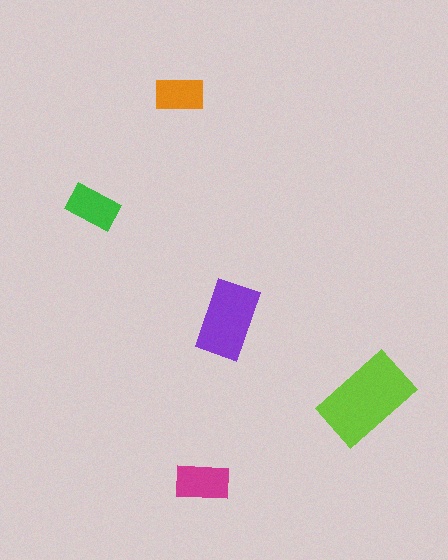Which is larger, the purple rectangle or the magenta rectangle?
The purple one.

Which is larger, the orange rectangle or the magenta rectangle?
The magenta one.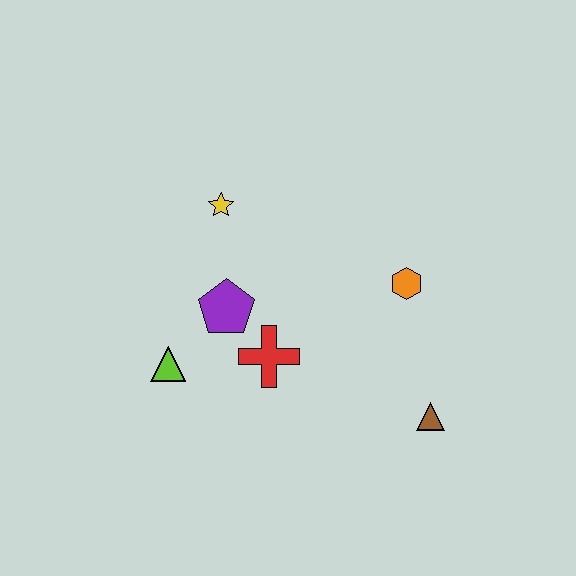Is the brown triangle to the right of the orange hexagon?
Yes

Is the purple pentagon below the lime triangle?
No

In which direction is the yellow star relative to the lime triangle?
The yellow star is above the lime triangle.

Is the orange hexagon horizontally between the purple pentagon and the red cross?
No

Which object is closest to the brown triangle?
The orange hexagon is closest to the brown triangle.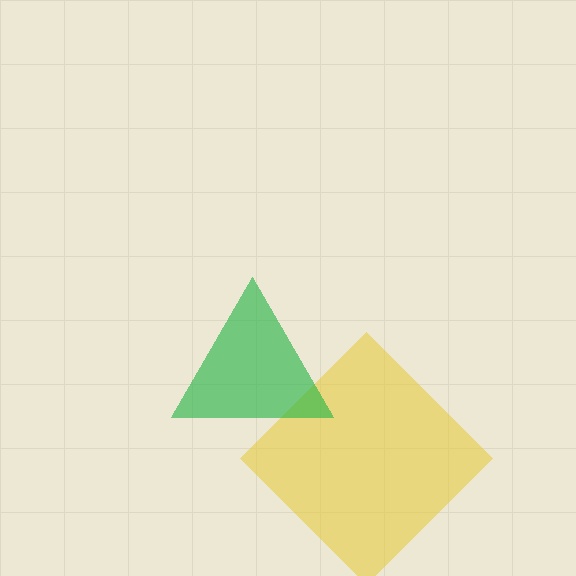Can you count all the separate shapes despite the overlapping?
Yes, there are 2 separate shapes.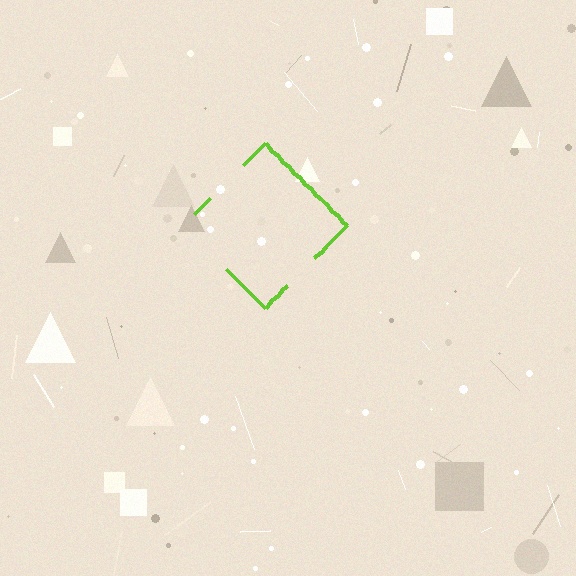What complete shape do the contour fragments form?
The contour fragments form a diamond.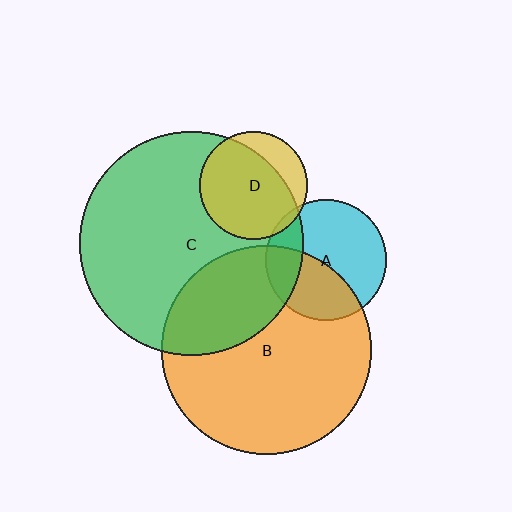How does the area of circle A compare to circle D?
Approximately 1.3 times.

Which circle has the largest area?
Circle C (green).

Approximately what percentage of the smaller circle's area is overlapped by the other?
Approximately 20%.